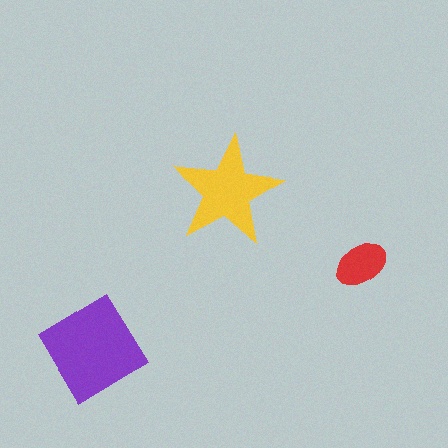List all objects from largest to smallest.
The purple diamond, the yellow star, the red ellipse.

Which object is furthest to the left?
The purple diamond is leftmost.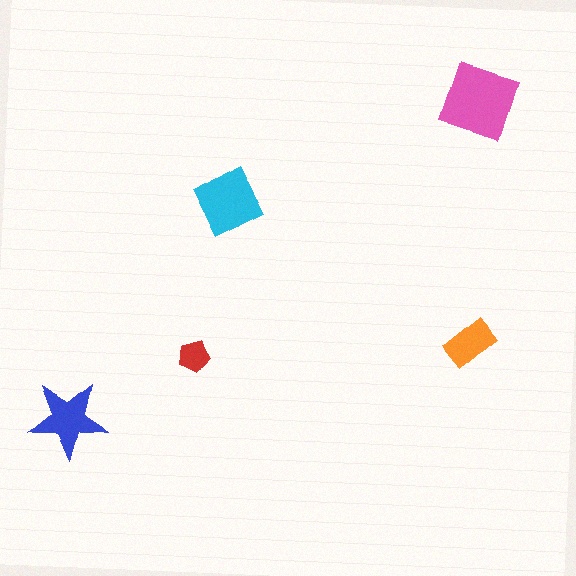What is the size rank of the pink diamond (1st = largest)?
1st.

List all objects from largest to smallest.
The pink diamond, the cyan square, the blue star, the orange rectangle, the red pentagon.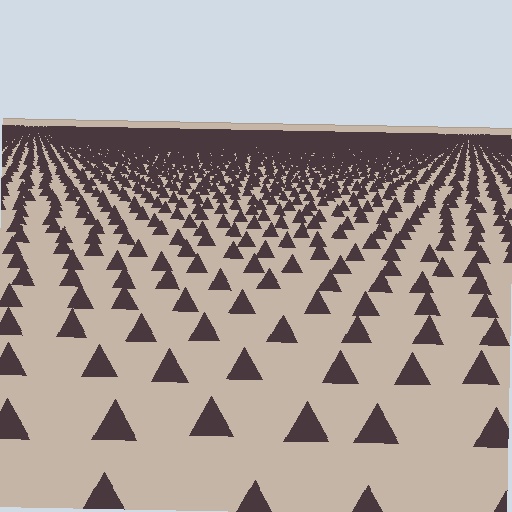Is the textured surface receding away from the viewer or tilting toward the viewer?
The surface is receding away from the viewer. Texture elements get smaller and denser toward the top.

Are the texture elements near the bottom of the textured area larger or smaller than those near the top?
Larger. Near the bottom, elements are closer to the viewer and appear at a bigger on-screen size.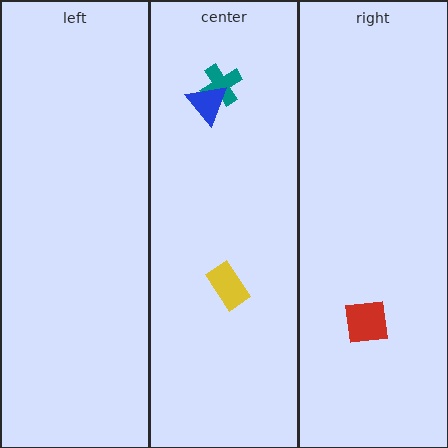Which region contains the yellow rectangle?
The center region.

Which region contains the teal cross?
The center region.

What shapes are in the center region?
The teal cross, the blue triangle, the yellow rectangle.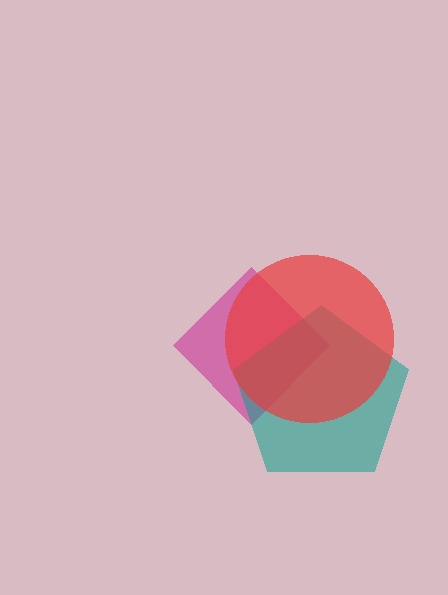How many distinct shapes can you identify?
There are 3 distinct shapes: a magenta diamond, a teal pentagon, a red circle.